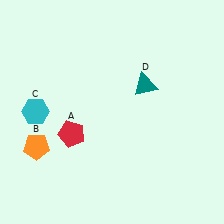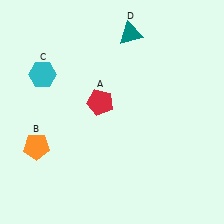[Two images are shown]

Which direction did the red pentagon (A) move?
The red pentagon (A) moved up.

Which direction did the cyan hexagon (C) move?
The cyan hexagon (C) moved up.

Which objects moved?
The objects that moved are: the red pentagon (A), the cyan hexagon (C), the teal triangle (D).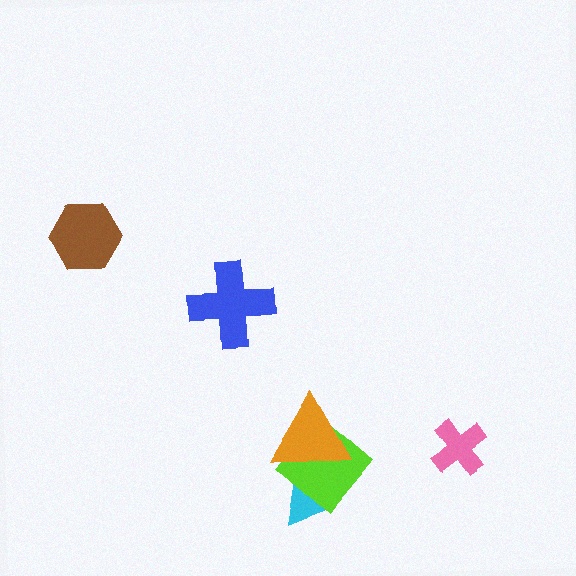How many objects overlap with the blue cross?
0 objects overlap with the blue cross.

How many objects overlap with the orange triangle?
2 objects overlap with the orange triangle.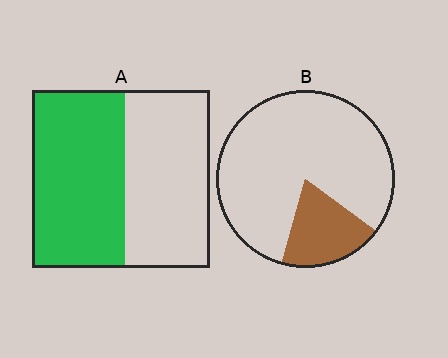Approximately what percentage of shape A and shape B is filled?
A is approximately 50% and B is approximately 20%.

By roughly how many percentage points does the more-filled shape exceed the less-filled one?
By roughly 35 percentage points (A over B).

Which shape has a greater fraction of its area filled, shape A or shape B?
Shape A.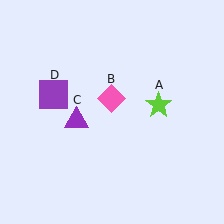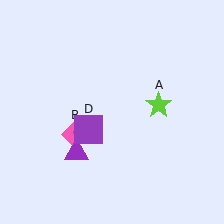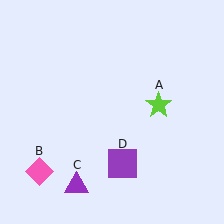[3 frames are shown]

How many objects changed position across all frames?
3 objects changed position: pink diamond (object B), purple triangle (object C), purple square (object D).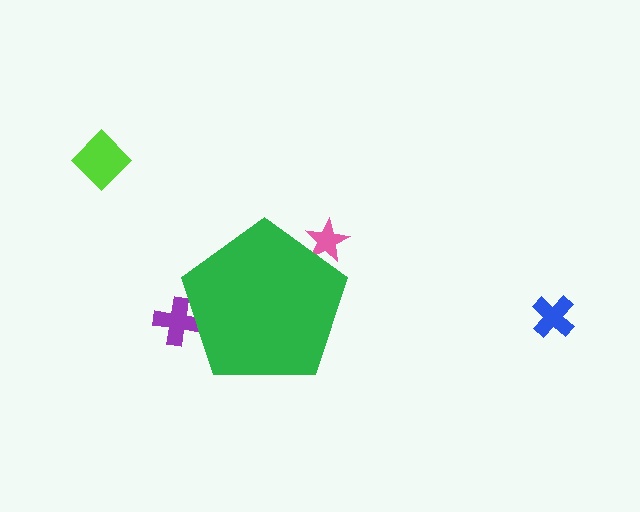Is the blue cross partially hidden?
No, the blue cross is fully visible.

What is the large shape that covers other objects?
A green pentagon.